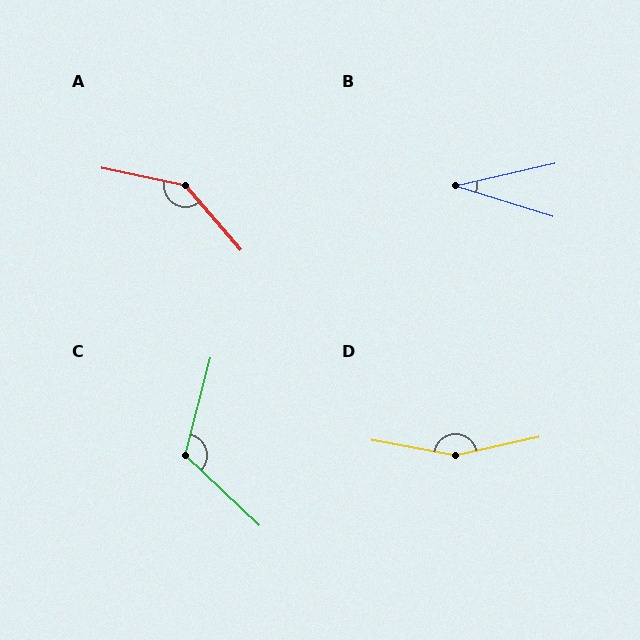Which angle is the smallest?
B, at approximately 30 degrees.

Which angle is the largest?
D, at approximately 157 degrees.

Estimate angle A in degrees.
Approximately 143 degrees.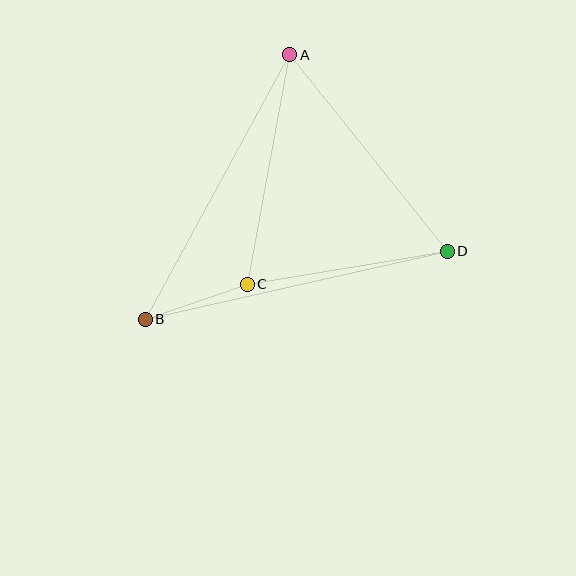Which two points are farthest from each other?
Points B and D are farthest from each other.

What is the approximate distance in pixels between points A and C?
The distance between A and C is approximately 233 pixels.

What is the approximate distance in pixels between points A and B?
The distance between A and B is approximately 301 pixels.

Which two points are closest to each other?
Points B and C are closest to each other.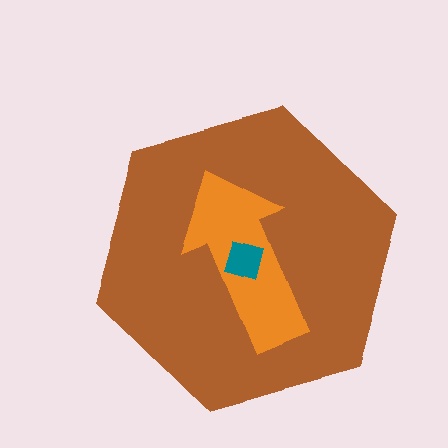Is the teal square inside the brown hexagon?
Yes.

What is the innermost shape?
The teal square.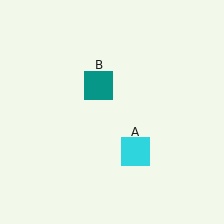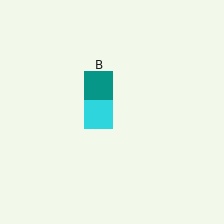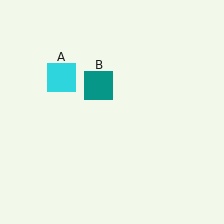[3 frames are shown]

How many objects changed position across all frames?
1 object changed position: cyan square (object A).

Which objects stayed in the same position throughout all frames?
Teal square (object B) remained stationary.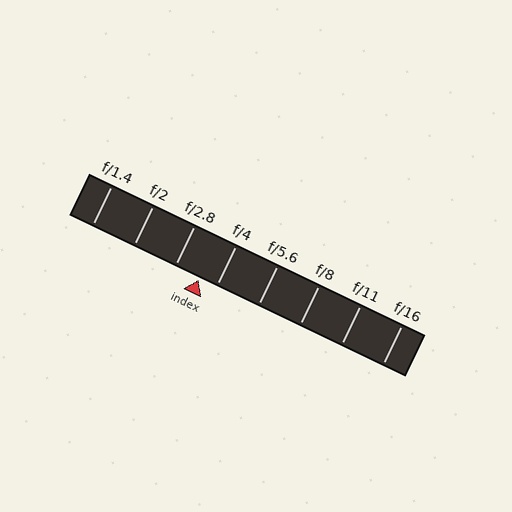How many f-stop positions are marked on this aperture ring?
There are 8 f-stop positions marked.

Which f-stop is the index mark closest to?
The index mark is closest to f/4.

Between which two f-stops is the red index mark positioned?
The index mark is between f/2.8 and f/4.